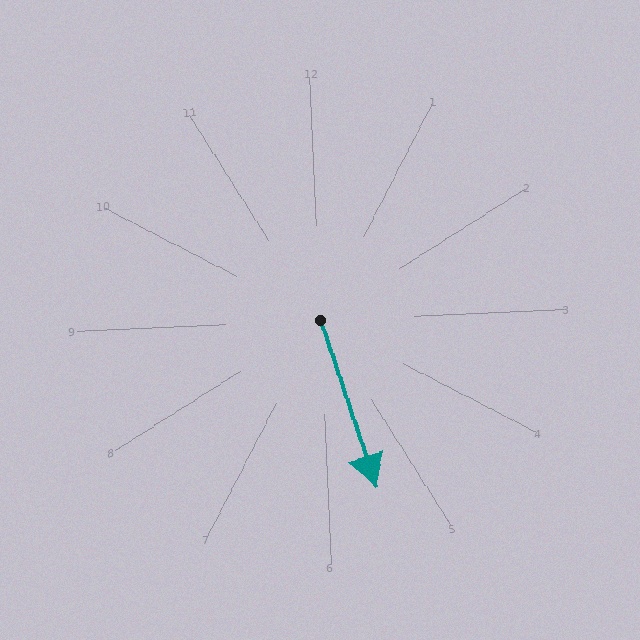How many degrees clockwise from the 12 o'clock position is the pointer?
Approximately 164 degrees.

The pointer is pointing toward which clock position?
Roughly 5 o'clock.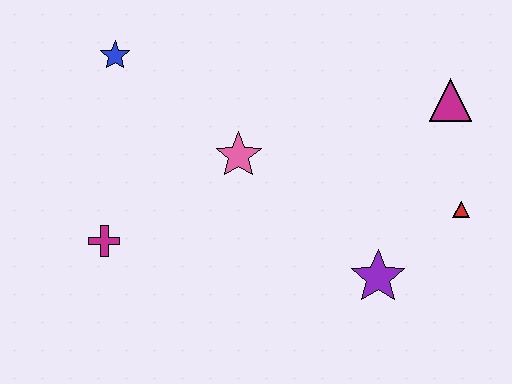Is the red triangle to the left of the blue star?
No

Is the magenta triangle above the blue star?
No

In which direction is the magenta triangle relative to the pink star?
The magenta triangle is to the right of the pink star.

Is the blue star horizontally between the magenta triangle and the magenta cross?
Yes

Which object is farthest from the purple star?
The blue star is farthest from the purple star.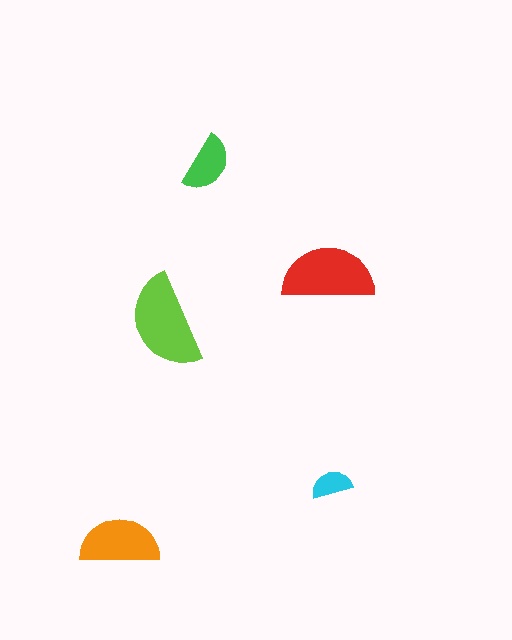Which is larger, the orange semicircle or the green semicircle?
The orange one.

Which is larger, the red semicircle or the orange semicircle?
The red one.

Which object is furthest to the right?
The cyan semicircle is rightmost.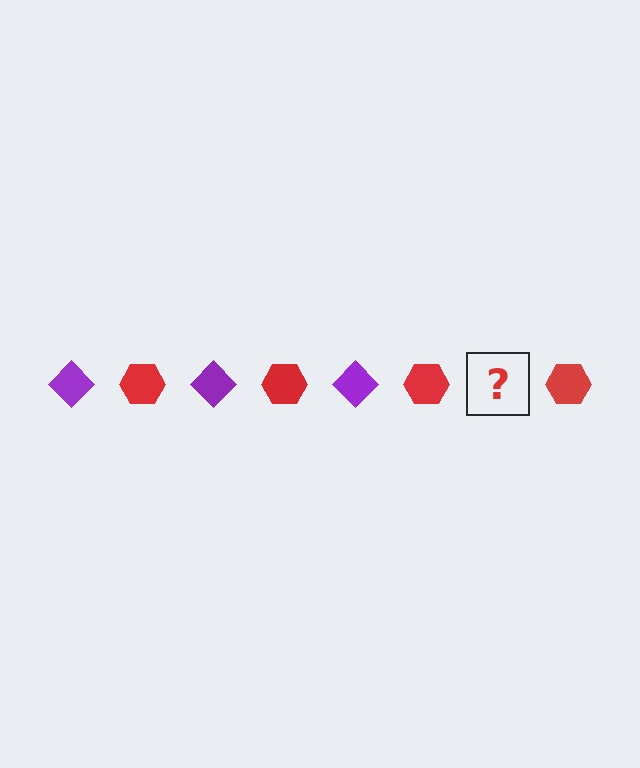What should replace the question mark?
The question mark should be replaced with a purple diamond.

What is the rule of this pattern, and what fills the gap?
The rule is that the pattern alternates between purple diamond and red hexagon. The gap should be filled with a purple diamond.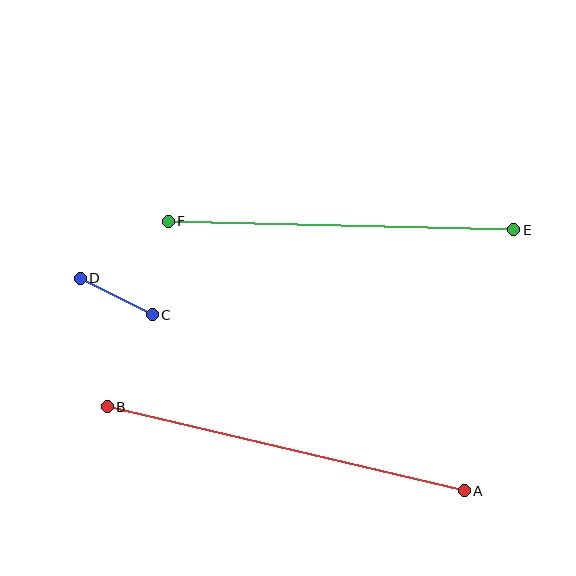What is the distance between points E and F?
The distance is approximately 346 pixels.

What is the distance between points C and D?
The distance is approximately 81 pixels.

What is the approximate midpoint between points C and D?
The midpoint is at approximately (116, 297) pixels.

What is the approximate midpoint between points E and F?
The midpoint is at approximately (341, 225) pixels.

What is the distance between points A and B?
The distance is approximately 366 pixels.